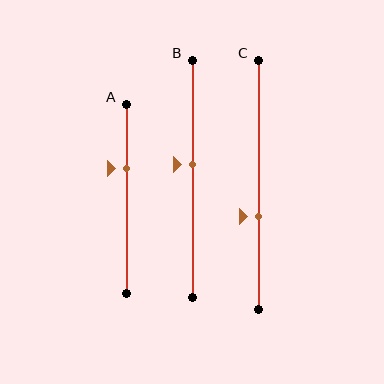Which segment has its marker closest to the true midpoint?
Segment B has its marker closest to the true midpoint.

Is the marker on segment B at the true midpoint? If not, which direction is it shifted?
No, the marker on segment B is shifted upward by about 6% of the segment length.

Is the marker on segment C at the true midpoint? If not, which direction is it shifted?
No, the marker on segment C is shifted downward by about 13% of the segment length.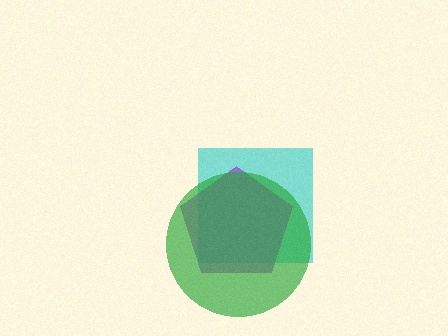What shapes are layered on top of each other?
The layered shapes are: a cyan square, a purple pentagon, a green circle.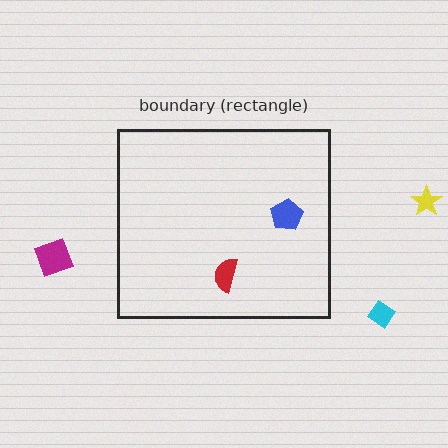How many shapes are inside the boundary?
2 inside, 3 outside.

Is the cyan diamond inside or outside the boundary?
Outside.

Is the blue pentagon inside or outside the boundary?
Inside.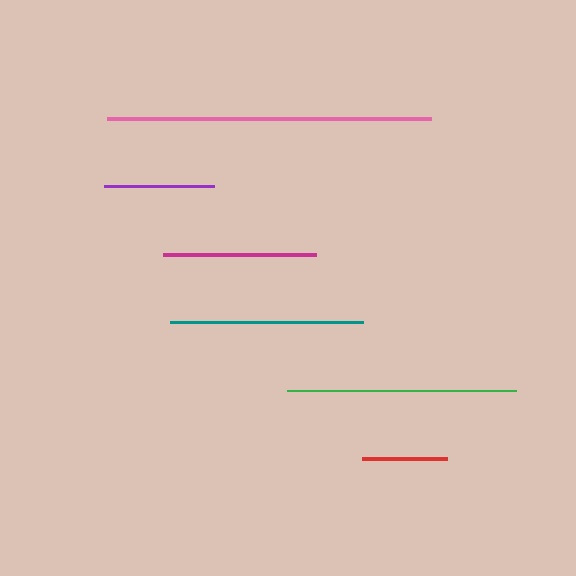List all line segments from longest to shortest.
From longest to shortest: pink, green, teal, magenta, purple, red.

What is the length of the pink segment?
The pink segment is approximately 325 pixels long.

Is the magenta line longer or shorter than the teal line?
The teal line is longer than the magenta line.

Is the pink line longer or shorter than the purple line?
The pink line is longer than the purple line.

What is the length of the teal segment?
The teal segment is approximately 193 pixels long.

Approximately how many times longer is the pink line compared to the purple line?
The pink line is approximately 2.9 times the length of the purple line.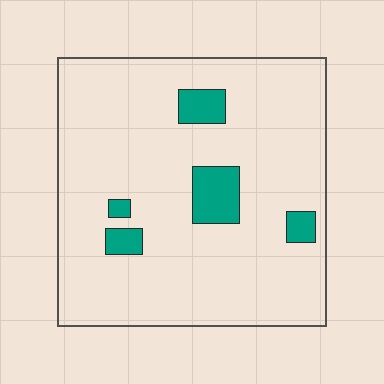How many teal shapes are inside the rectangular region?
5.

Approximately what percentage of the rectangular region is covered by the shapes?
Approximately 10%.